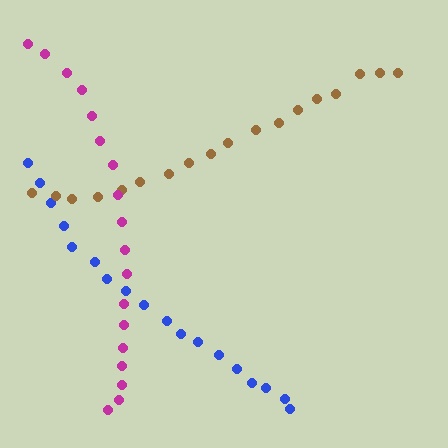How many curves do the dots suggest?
There are 3 distinct paths.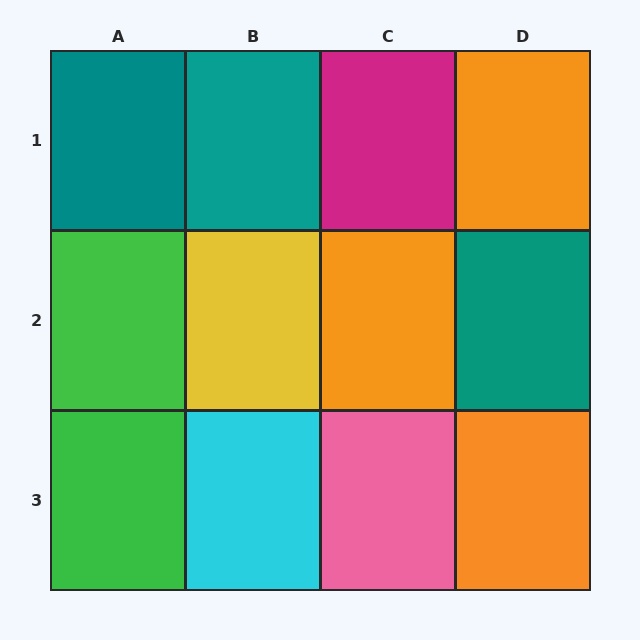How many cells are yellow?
1 cell is yellow.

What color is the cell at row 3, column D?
Orange.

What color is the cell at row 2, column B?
Yellow.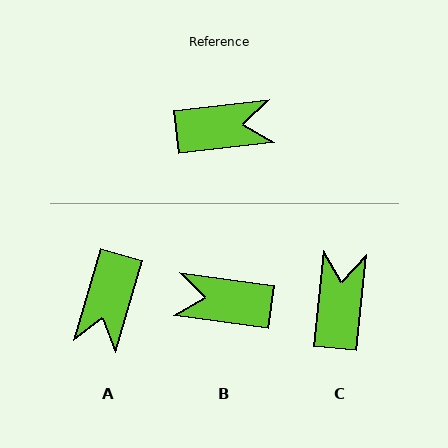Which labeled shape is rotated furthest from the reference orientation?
B, about 166 degrees away.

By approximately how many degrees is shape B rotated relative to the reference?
Approximately 166 degrees counter-clockwise.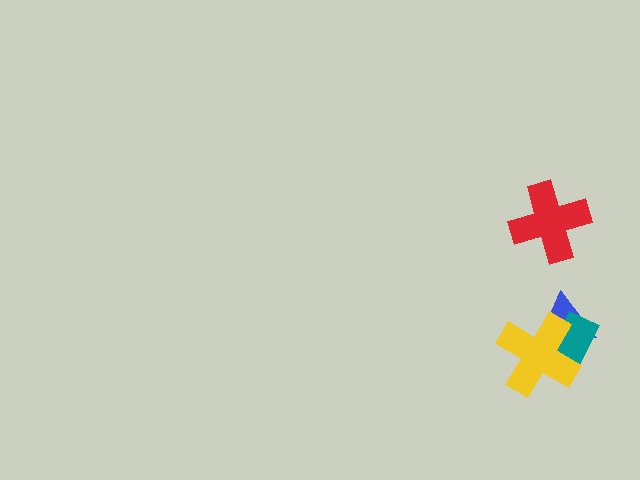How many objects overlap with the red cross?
0 objects overlap with the red cross.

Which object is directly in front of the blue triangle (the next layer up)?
The teal rectangle is directly in front of the blue triangle.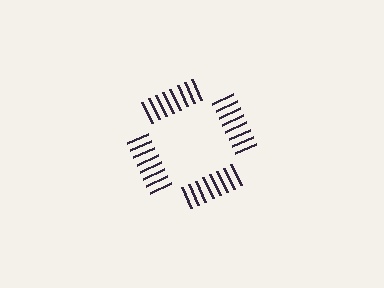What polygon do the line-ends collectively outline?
An illusory square — the line segments terminate on its edges but no continuous stroke is drawn.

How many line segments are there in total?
32 — 8 along each of the 4 edges.